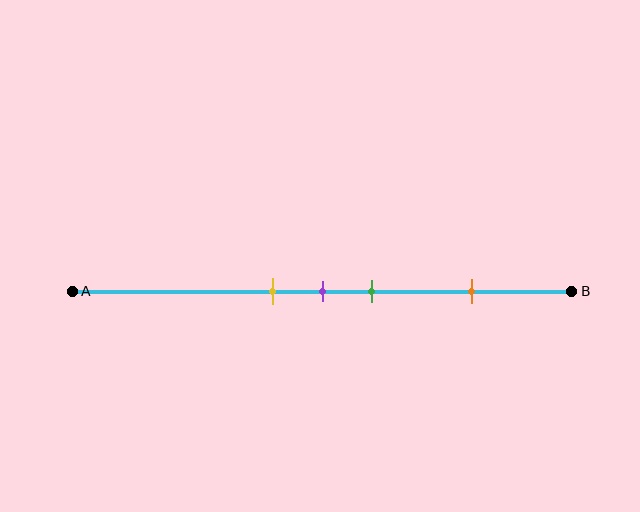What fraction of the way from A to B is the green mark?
The green mark is approximately 60% (0.6) of the way from A to B.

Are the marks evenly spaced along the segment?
No, the marks are not evenly spaced.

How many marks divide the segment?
There are 4 marks dividing the segment.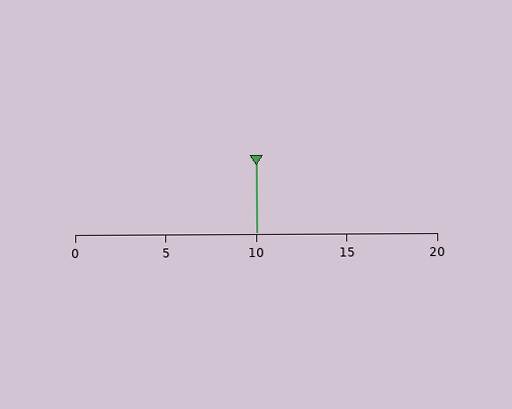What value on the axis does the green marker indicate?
The marker indicates approximately 10.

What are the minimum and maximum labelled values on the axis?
The axis runs from 0 to 20.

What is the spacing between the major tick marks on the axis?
The major ticks are spaced 5 apart.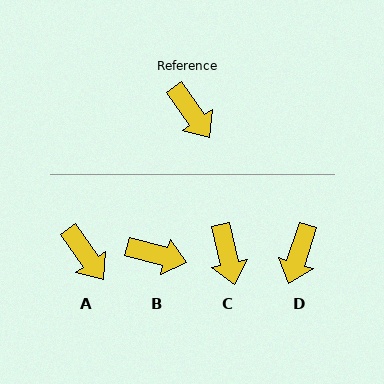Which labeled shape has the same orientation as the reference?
A.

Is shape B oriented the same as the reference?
No, it is off by about 39 degrees.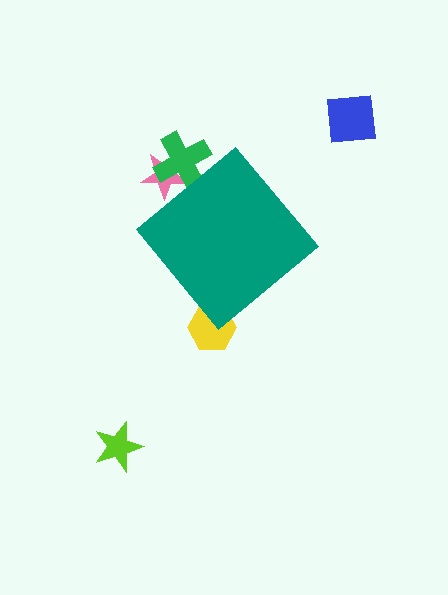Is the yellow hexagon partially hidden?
Yes, the yellow hexagon is partially hidden behind the teal diamond.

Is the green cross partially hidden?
Yes, the green cross is partially hidden behind the teal diamond.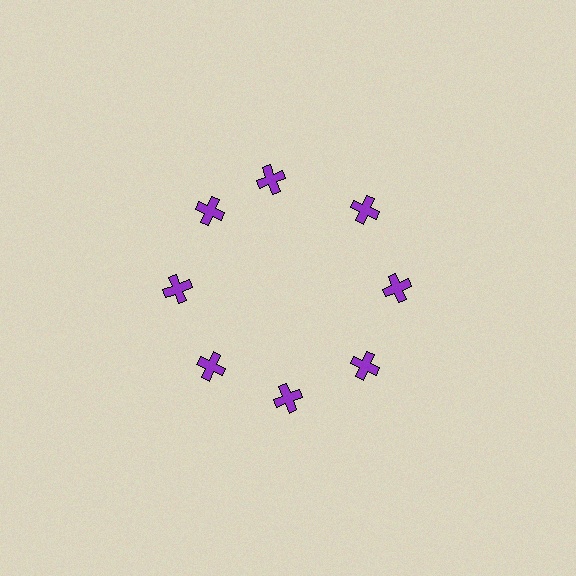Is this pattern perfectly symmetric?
No. The 8 purple crosses are arranged in a ring, but one element near the 12 o'clock position is rotated out of alignment along the ring, breaking the 8-fold rotational symmetry.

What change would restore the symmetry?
The symmetry would be restored by rotating it back into even spacing with its neighbors so that all 8 crosses sit at equal angles and equal distance from the center.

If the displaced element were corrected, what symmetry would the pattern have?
It would have 8-fold rotational symmetry — the pattern would map onto itself every 45 degrees.